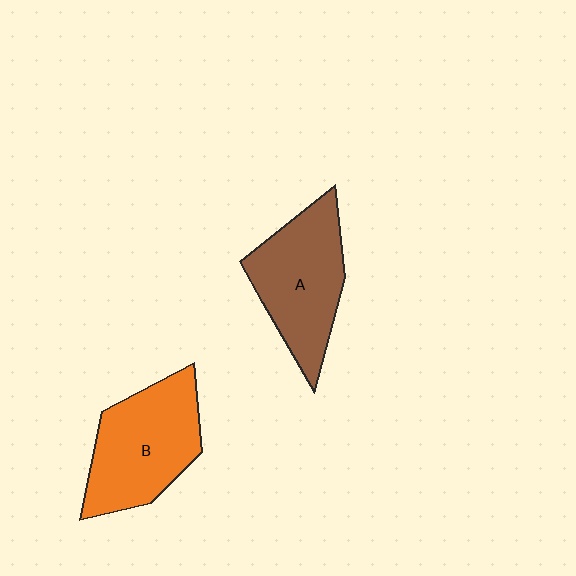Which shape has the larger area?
Shape B (orange).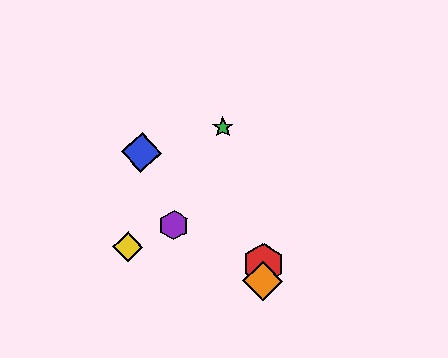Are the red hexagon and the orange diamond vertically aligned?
Yes, both are at x≈263.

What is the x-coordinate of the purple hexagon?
The purple hexagon is at x≈174.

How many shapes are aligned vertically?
2 shapes (the red hexagon, the orange diamond) are aligned vertically.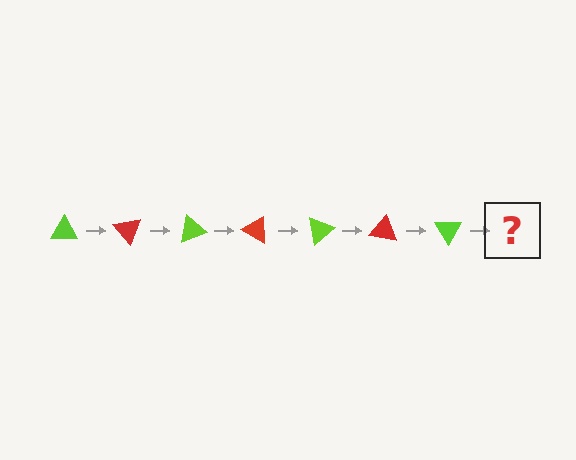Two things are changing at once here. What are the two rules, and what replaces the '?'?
The two rules are that it rotates 50 degrees each step and the color cycles through lime and red. The '?' should be a red triangle, rotated 350 degrees from the start.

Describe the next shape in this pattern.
It should be a red triangle, rotated 350 degrees from the start.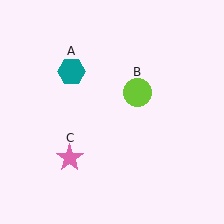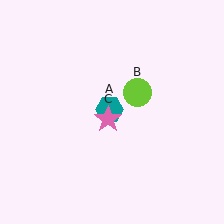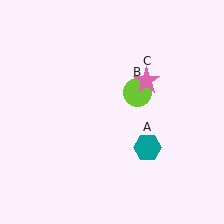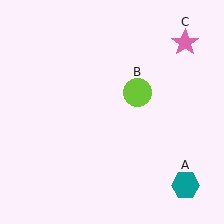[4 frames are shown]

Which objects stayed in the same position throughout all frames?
Lime circle (object B) remained stationary.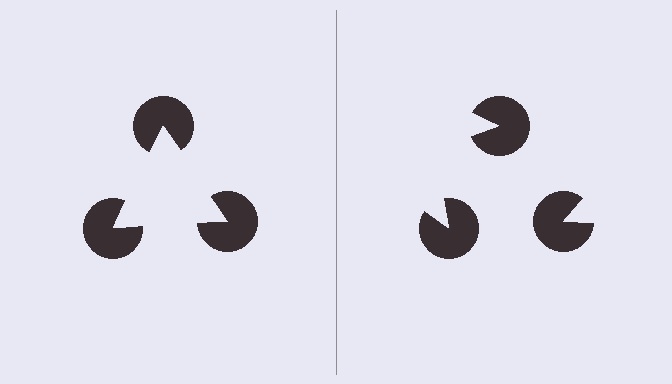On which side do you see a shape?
An illusory triangle appears on the left side. On the right side the wedge cuts are rotated, so no coherent shape forms.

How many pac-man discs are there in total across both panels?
6 — 3 on each side.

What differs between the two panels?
The pac-man discs are positioned identically on both sides; only the wedge orientations differ. On the left they align to a triangle; on the right they are misaligned.